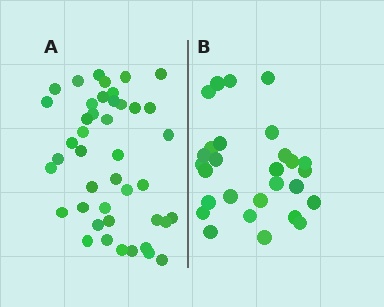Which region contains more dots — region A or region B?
Region A (the left region) has more dots.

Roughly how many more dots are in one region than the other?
Region A has approximately 15 more dots than region B.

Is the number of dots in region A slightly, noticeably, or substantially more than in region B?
Region A has substantially more. The ratio is roughly 1.5 to 1.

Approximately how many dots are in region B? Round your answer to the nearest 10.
About 30 dots. (The exact count is 28, which rounds to 30.)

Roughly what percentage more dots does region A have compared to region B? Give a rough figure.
About 55% more.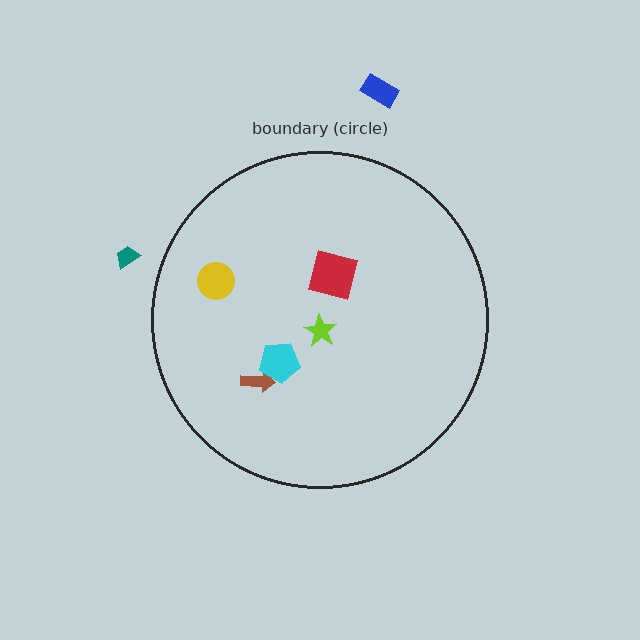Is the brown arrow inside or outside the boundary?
Inside.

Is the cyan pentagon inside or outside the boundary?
Inside.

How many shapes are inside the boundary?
5 inside, 2 outside.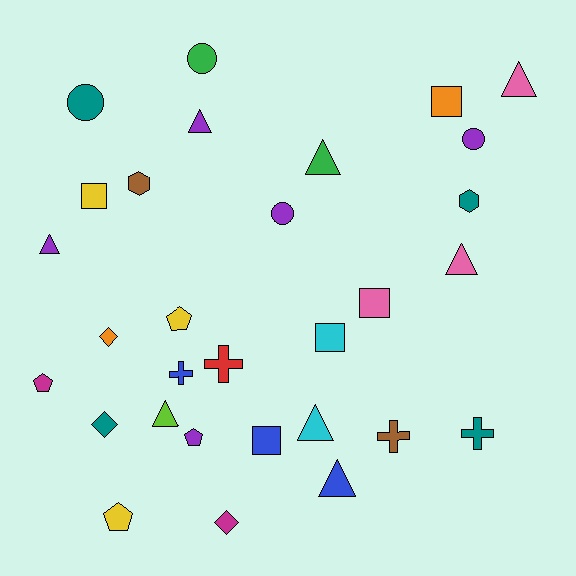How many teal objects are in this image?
There are 4 teal objects.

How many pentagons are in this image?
There are 4 pentagons.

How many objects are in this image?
There are 30 objects.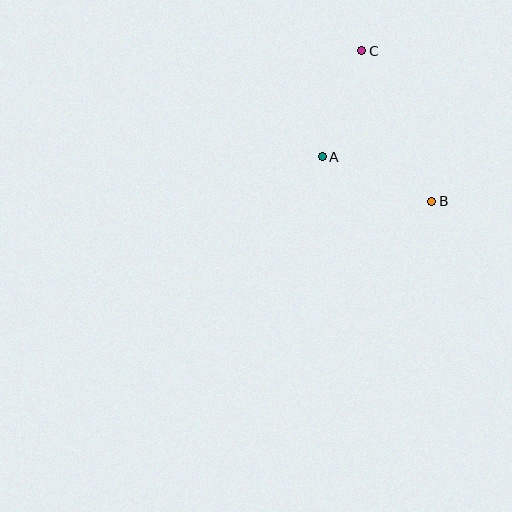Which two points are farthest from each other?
Points B and C are farthest from each other.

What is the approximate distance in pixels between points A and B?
The distance between A and B is approximately 118 pixels.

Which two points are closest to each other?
Points A and C are closest to each other.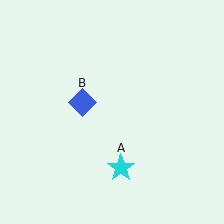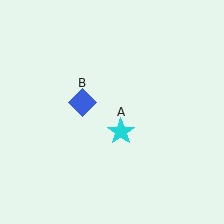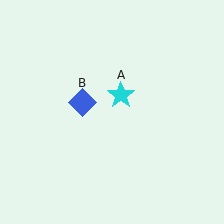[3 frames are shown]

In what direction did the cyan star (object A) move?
The cyan star (object A) moved up.